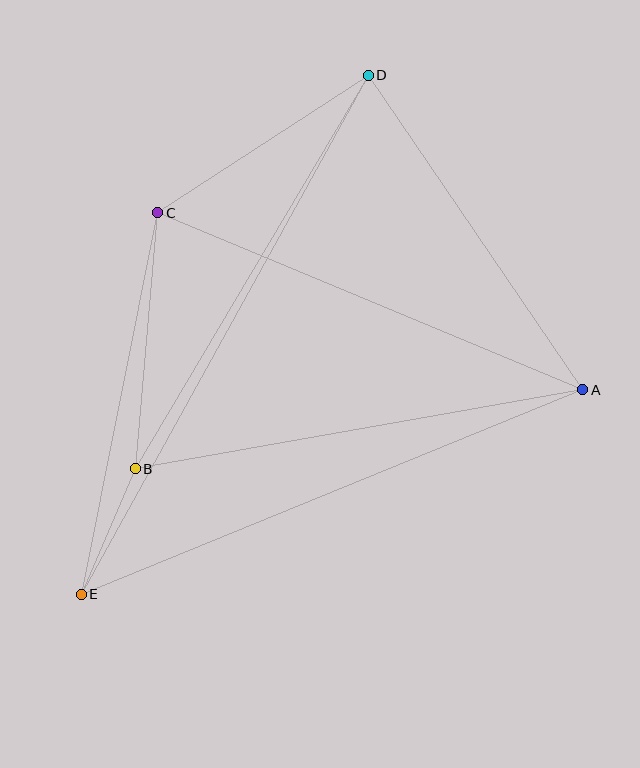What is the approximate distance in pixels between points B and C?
The distance between B and C is approximately 257 pixels.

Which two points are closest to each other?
Points B and E are closest to each other.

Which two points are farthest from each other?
Points D and E are farthest from each other.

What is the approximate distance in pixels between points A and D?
The distance between A and D is approximately 381 pixels.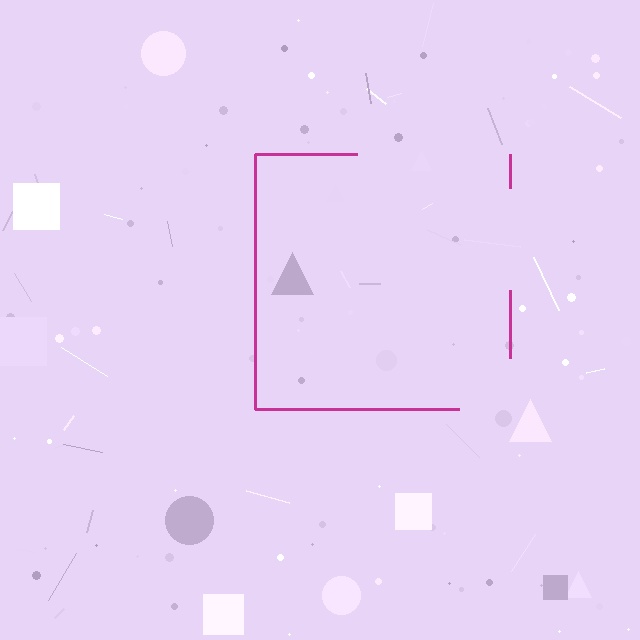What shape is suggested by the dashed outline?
The dashed outline suggests a square.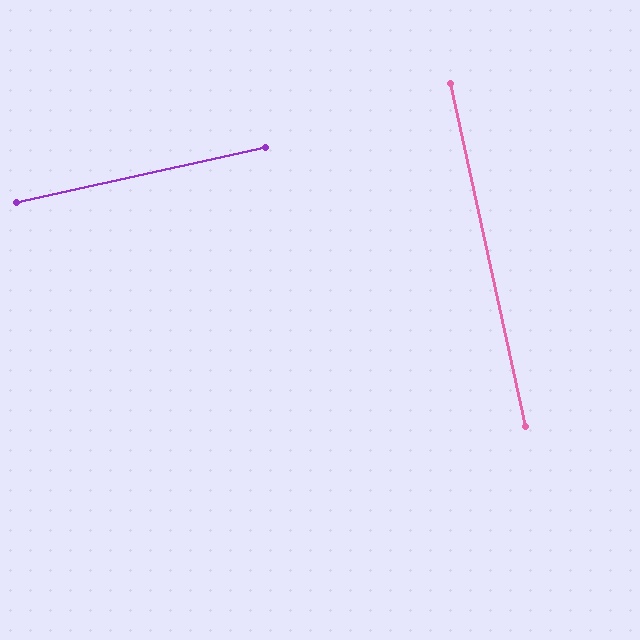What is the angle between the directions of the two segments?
Approximately 90 degrees.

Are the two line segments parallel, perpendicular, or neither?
Perpendicular — they meet at approximately 90°.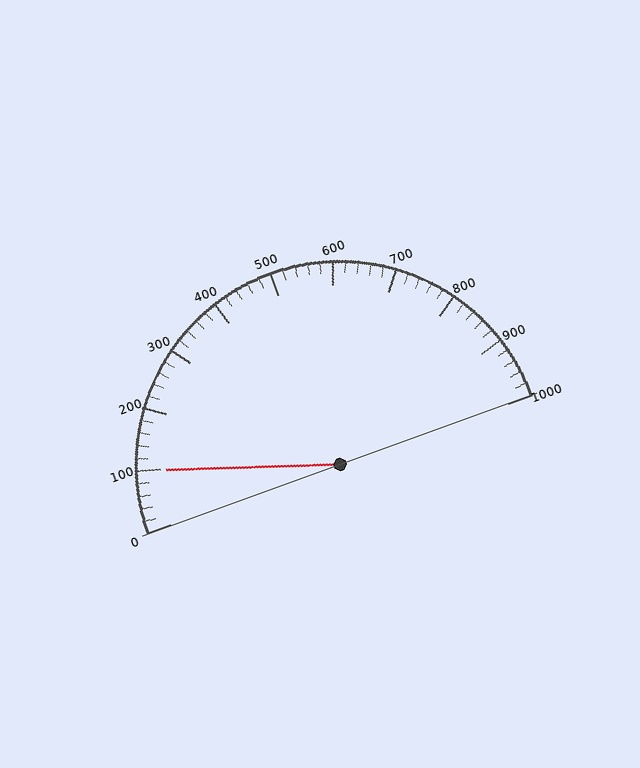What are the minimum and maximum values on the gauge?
The gauge ranges from 0 to 1000.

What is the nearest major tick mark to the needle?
The nearest major tick mark is 100.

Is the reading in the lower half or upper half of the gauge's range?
The reading is in the lower half of the range (0 to 1000).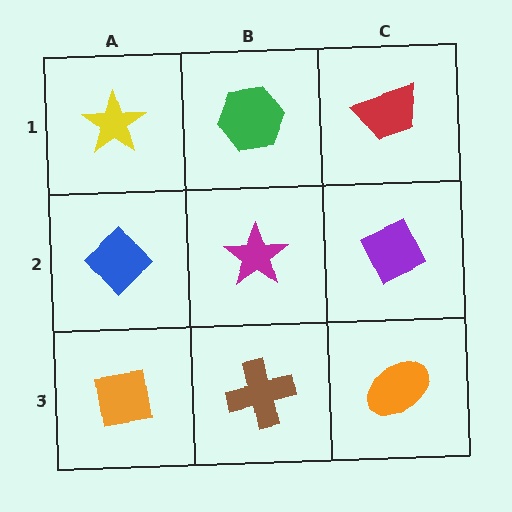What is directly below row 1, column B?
A magenta star.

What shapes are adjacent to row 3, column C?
A purple diamond (row 2, column C), a brown cross (row 3, column B).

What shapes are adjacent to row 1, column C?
A purple diamond (row 2, column C), a green hexagon (row 1, column B).